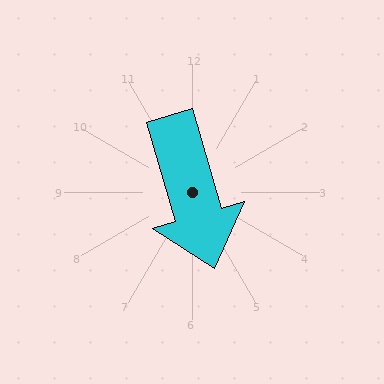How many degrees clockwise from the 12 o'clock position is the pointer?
Approximately 164 degrees.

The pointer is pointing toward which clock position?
Roughly 5 o'clock.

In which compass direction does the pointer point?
South.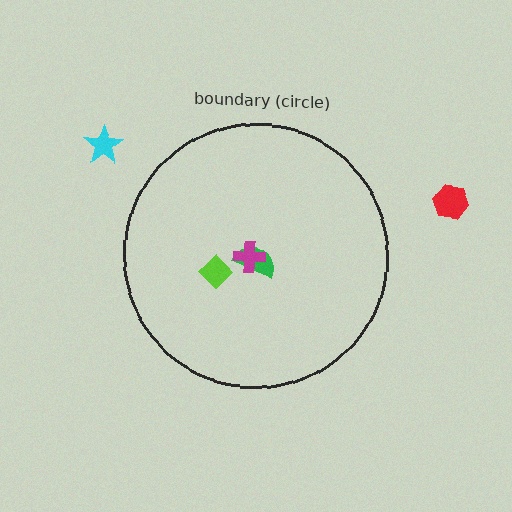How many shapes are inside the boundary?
3 inside, 2 outside.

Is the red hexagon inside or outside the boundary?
Outside.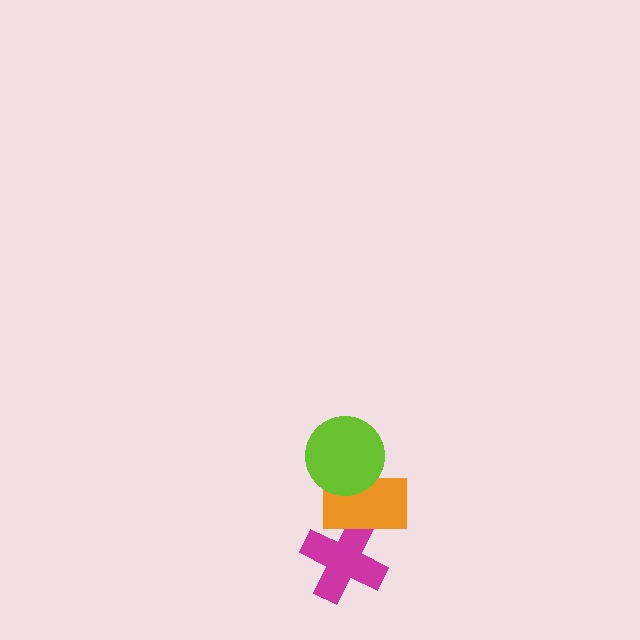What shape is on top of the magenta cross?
The orange rectangle is on top of the magenta cross.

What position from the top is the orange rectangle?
The orange rectangle is 2nd from the top.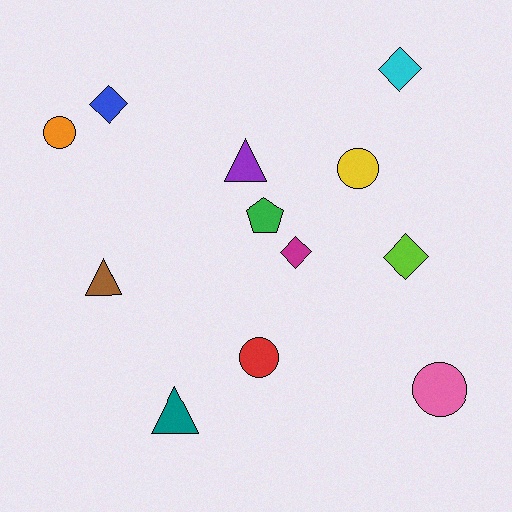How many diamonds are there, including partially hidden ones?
There are 4 diamonds.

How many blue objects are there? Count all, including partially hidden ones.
There is 1 blue object.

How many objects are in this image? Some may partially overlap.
There are 12 objects.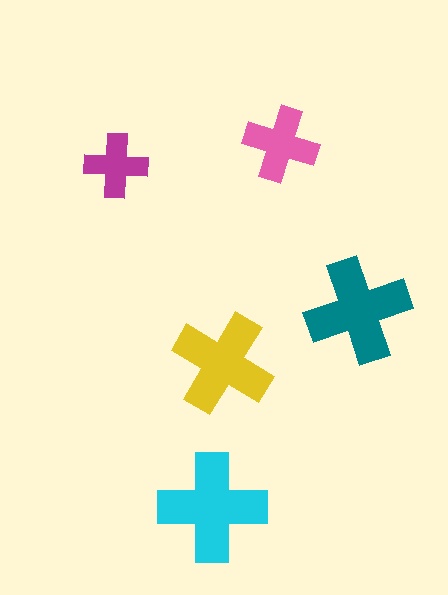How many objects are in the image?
There are 5 objects in the image.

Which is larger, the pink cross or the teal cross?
The teal one.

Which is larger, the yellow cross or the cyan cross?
The cyan one.